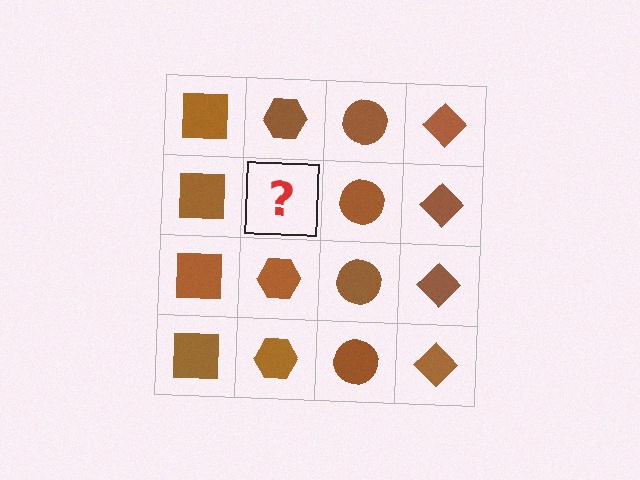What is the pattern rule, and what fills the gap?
The rule is that each column has a consistent shape. The gap should be filled with a brown hexagon.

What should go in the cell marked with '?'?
The missing cell should contain a brown hexagon.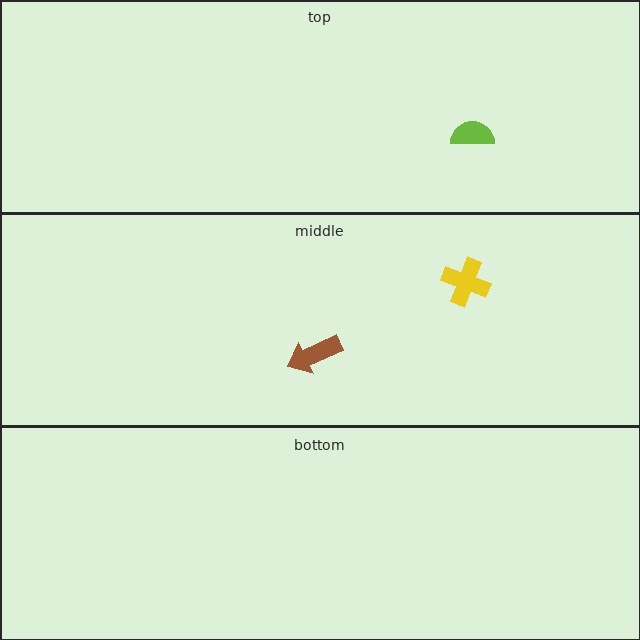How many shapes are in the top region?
1.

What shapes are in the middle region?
The yellow cross, the brown arrow.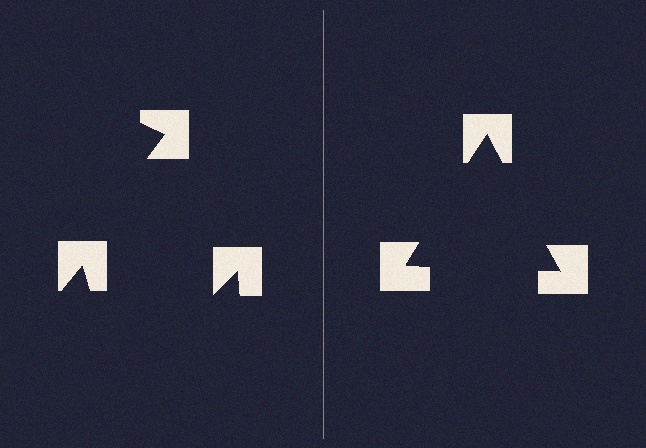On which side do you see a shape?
An illusory triangle appears on the right side. On the left side the wedge cuts are rotated, so no coherent shape forms.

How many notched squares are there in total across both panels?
6 — 3 on each side.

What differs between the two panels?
The notched squares are positioned identically on both sides; only the wedge orientations differ. On the right they align to a triangle; on the left they are misaligned.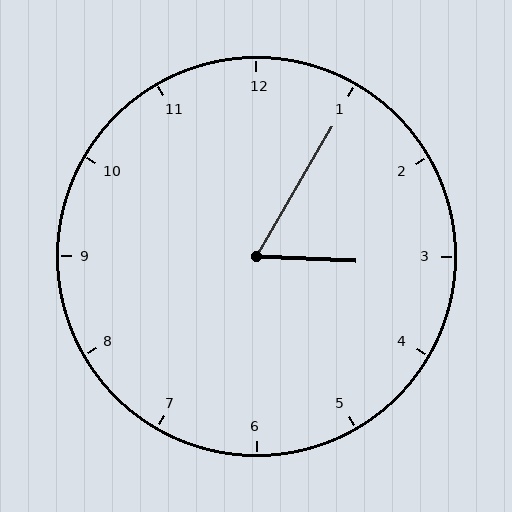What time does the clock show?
3:05.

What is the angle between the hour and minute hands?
Approximately 62 degrees.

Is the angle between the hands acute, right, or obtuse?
It is acute.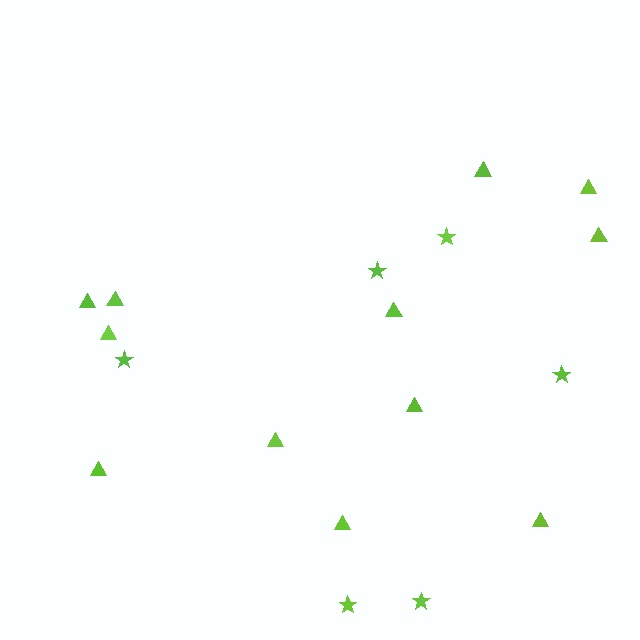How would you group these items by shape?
There are 2 groups: one group of triangles (12) and one group of stars (6).